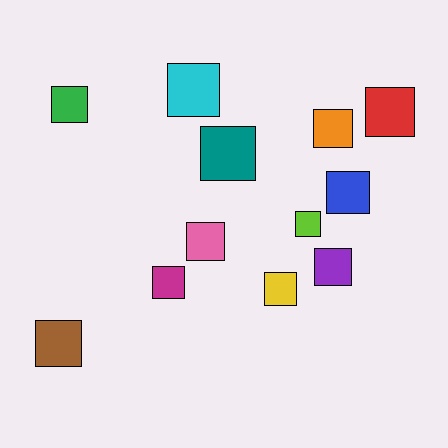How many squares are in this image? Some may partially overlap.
There are 12 squares.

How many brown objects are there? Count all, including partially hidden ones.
There is 1 brown object.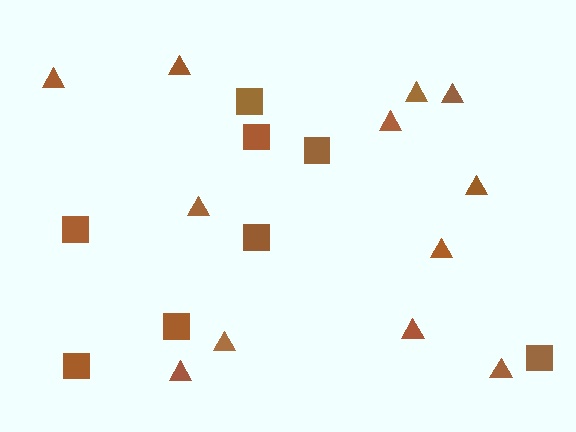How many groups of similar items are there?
There are 2 groups: one group of squares (8) and one group of triangles (12).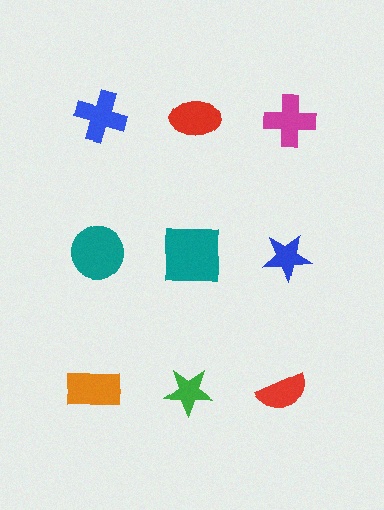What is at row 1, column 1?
A blue cross.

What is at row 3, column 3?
A red semicircle.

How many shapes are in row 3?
3 shapes.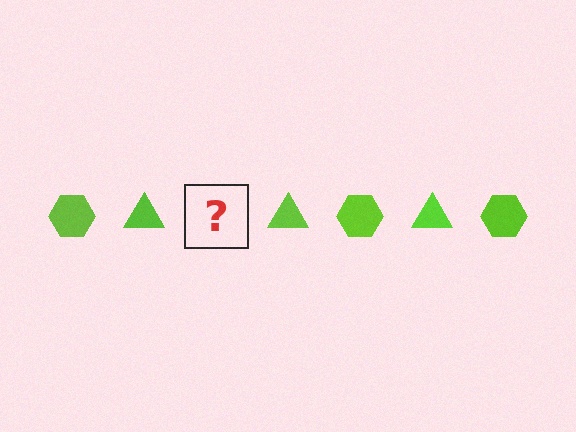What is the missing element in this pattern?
The missing element is a lime hexagon.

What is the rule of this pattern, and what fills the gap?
The rule is that the pattern cycles through hexagon, triangle shapes in lime. The gap should be filled with a lime hexagon.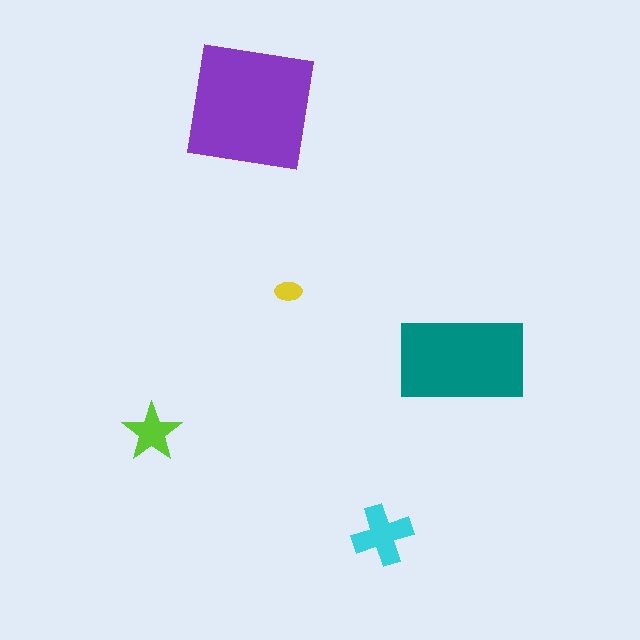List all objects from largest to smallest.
The purple square, the teal rectangle, the cyan cross, the lime star, the yellow ellipse.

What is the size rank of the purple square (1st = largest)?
1st.